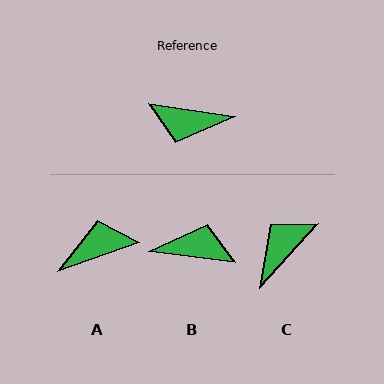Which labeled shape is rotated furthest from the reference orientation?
B, about 180 degrees away.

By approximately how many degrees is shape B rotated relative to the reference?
Approximately 180 degrees clockwise.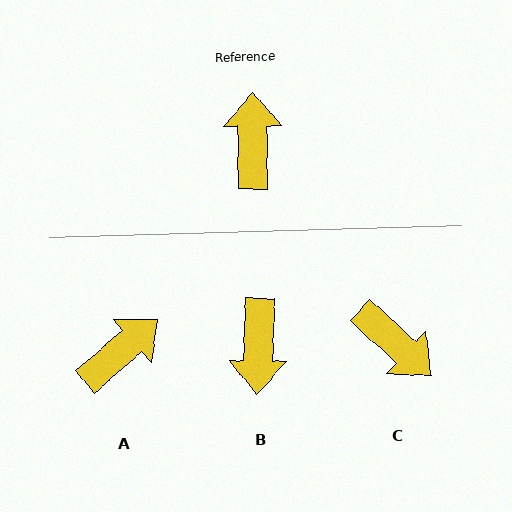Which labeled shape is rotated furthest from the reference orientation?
B, about 178 degrees away.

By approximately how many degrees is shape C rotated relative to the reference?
Approximately 133 degrees clockwise.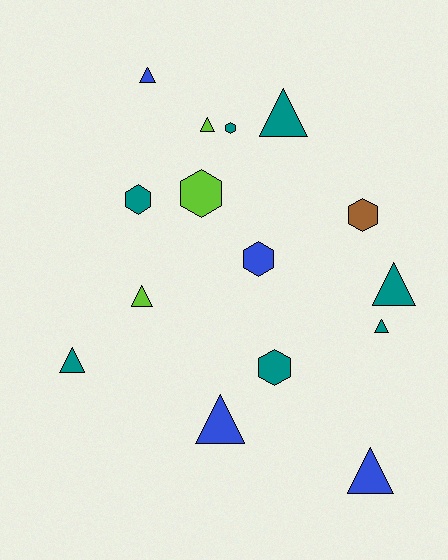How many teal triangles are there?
There are 4 teal triangles.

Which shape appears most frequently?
Triangle, with 9 objects.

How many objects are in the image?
There are 15 objects.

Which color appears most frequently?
Teal, with 7 objects.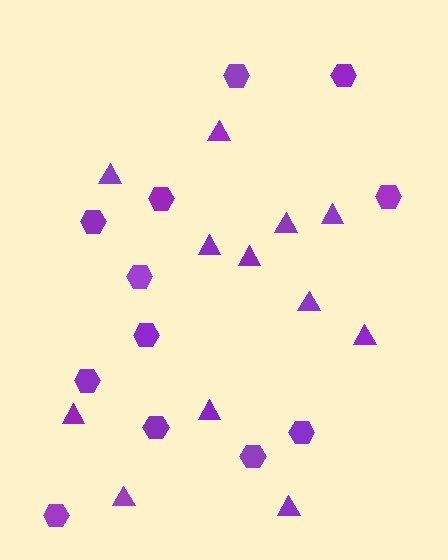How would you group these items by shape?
There are 2 groups: one group of triangles (12) and one group of hexagons (12).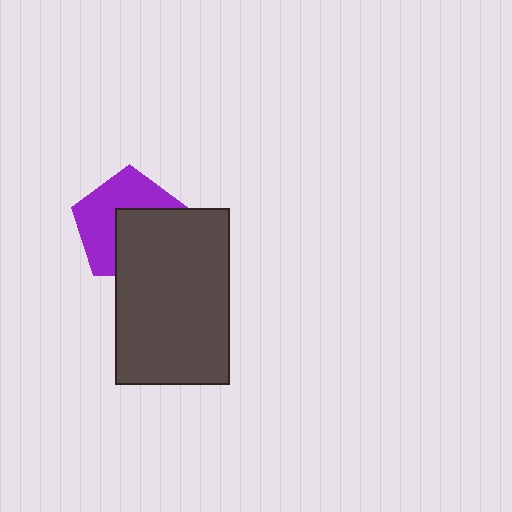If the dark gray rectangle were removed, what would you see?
You would see the complete purple pentagon.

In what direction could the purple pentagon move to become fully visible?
The purple pentagon could move toward the upper-left. That would shift it out from behind the dark gray rectangle entirely.